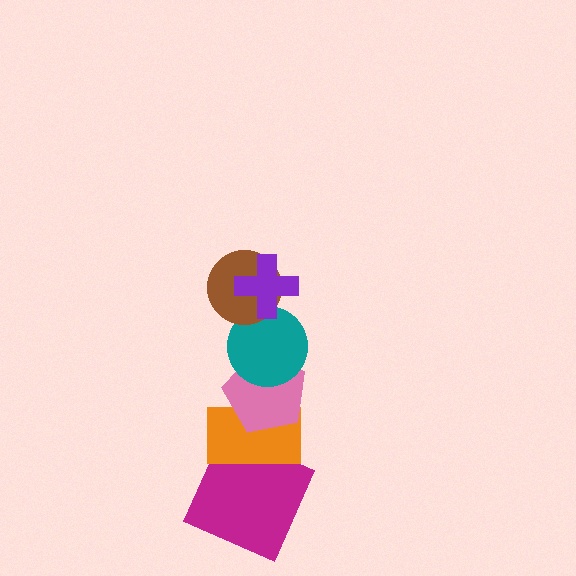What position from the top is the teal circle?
The teal circle is 3rd from the top.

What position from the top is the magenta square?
The magenta square is 6th from the top.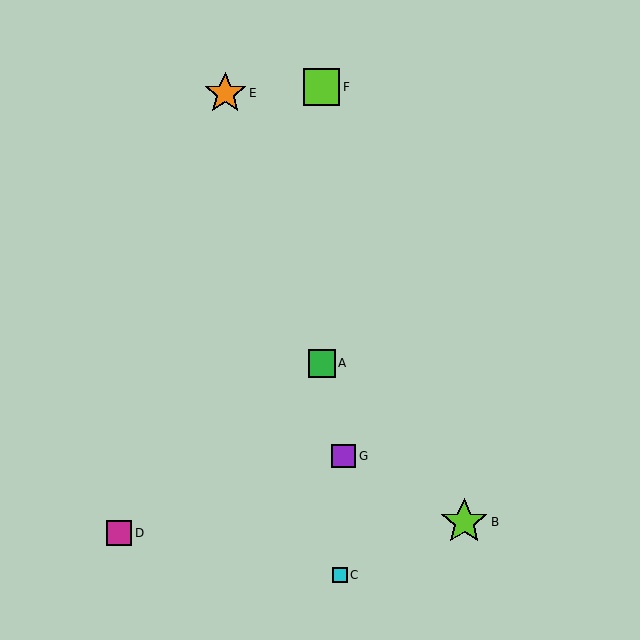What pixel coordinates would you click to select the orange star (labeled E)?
Click at (225, 93) to select the orange star E.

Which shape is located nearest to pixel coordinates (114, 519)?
The magenta square (labeled D) at (119, 533) is nearest to that location.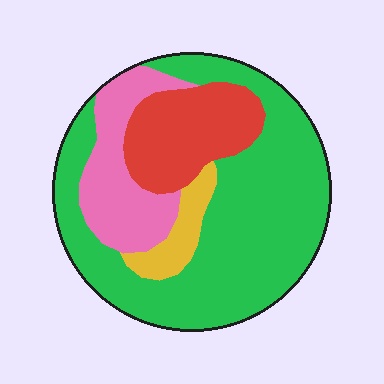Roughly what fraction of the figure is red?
Red covers around 20% of the figure.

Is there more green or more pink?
Green.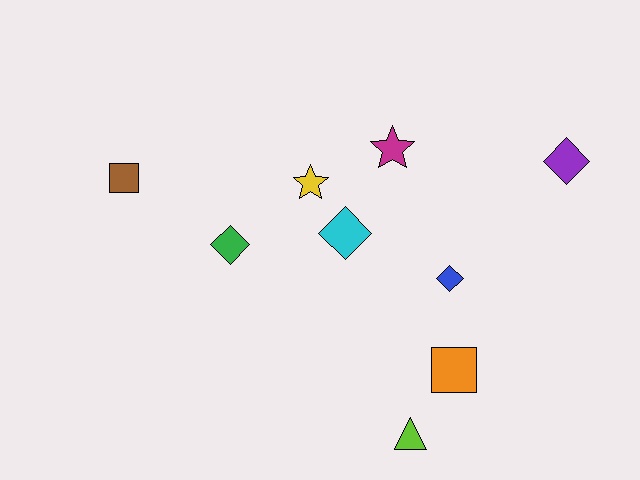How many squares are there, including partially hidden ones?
There are 2 squares.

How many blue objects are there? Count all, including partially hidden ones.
There is 1 blue object.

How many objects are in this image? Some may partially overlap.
There are 9 objects.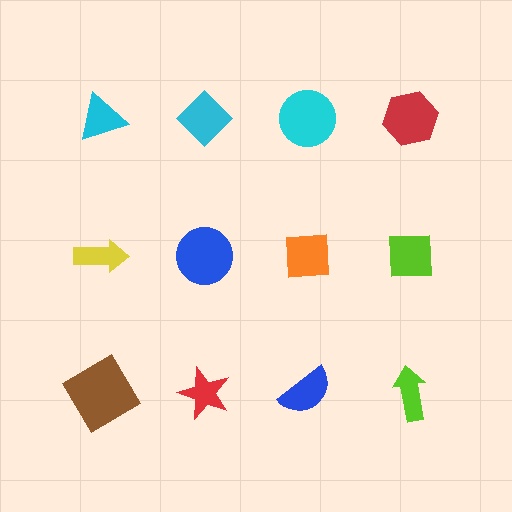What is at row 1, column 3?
A cyan circle.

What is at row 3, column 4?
A lime arrow.